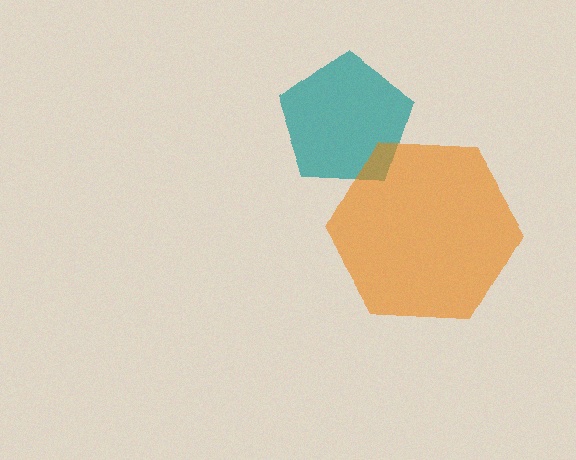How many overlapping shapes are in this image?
There are 2 overlapping shapes in the image.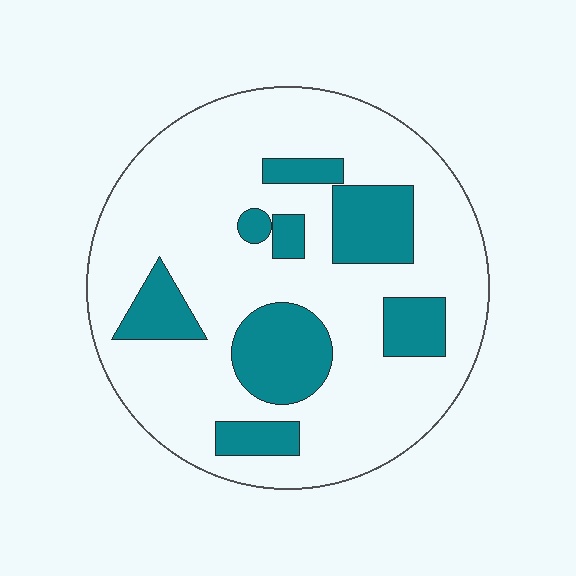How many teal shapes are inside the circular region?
8.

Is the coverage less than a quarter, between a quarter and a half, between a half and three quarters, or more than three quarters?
Less than a quarter.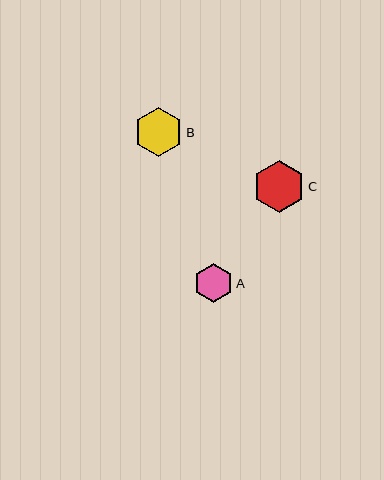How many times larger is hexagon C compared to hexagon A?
Hexagon C is approximately 1.3 times the size of hexagon A.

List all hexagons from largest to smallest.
From largest to smallest: C, B, A.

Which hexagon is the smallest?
Hexagon A is the smallest with a size of approximately 39 pixels.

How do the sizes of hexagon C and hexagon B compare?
Hexagon C and hexagon B are approximately the same size.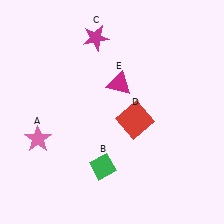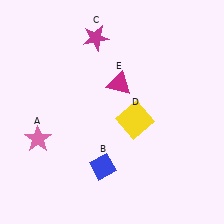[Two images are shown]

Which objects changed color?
B changed from green to blue. D changed from red to yellow.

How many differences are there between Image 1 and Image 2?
There are 2 differences between the two images.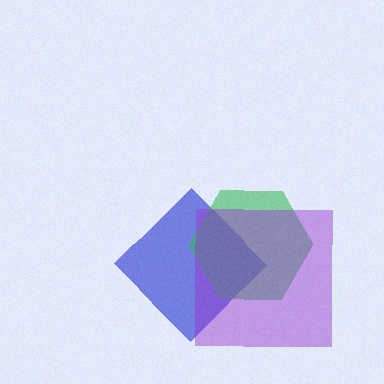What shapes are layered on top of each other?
The layered shapes are: a blue diamond, a green hexagon, a purple square.